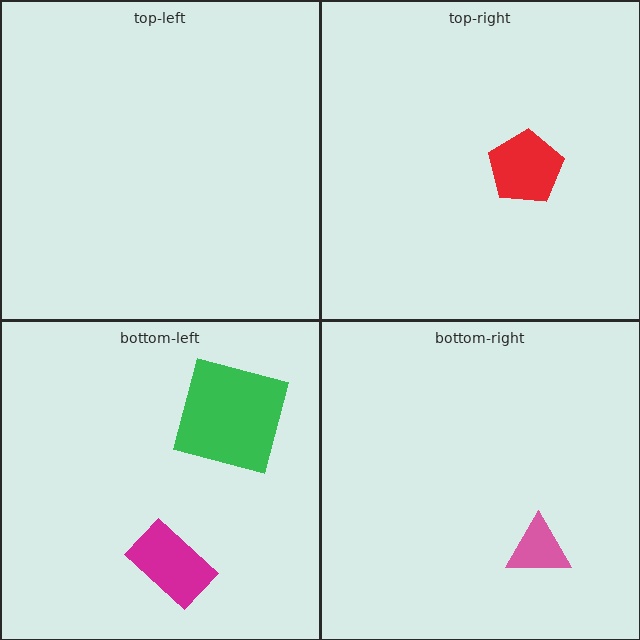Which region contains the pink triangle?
The bottom-right region.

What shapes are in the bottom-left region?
The green square, the magenta rectangle.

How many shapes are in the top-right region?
1.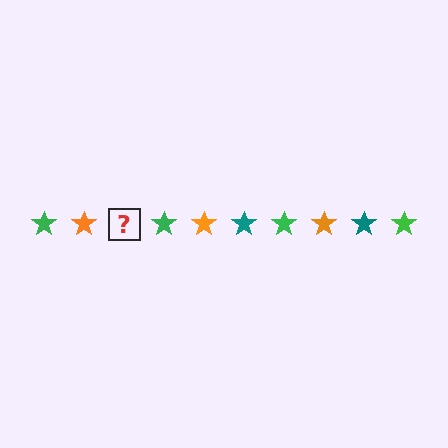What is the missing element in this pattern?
The missing element is a teal star.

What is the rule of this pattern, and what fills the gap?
The rule is that the pattern cycles through green, orange, teal stars. The gap should be filled with a teal star.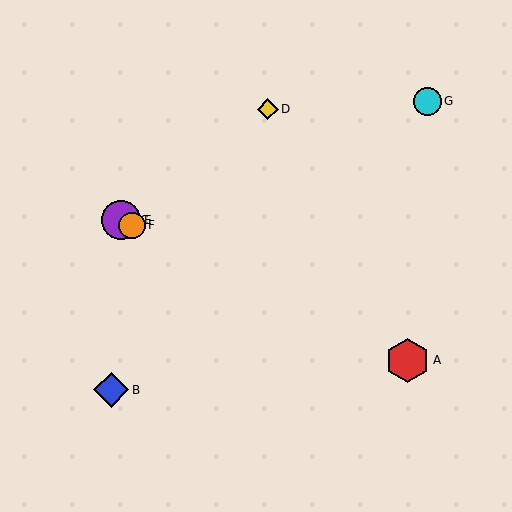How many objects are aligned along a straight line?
4 objects (A, C, E, F) are aligned along a straight line.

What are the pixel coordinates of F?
Object F is at (132, 225).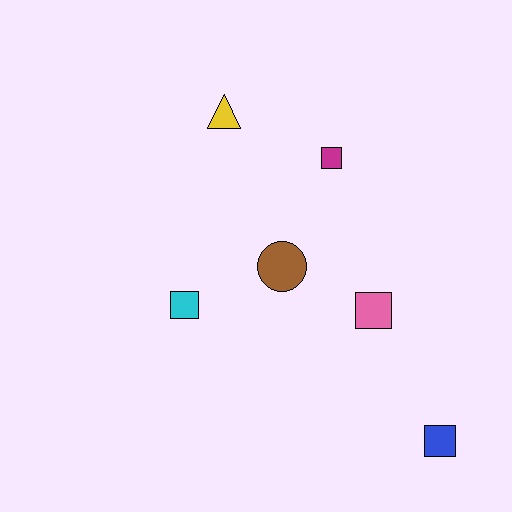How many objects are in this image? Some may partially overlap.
There are 6 objects.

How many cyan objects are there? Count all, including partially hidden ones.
There is 1 cyan object.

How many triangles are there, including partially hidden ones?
There is 1 triangle.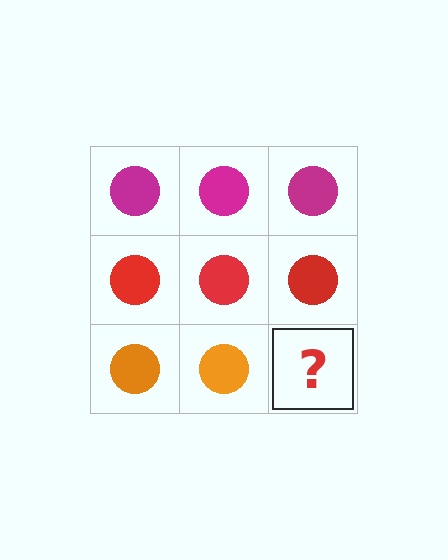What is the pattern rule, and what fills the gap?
The rule is that each row has a consistent color. The gap should be filled with an orange circle.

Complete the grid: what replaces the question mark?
The question mark should be replaced with an orange circle.